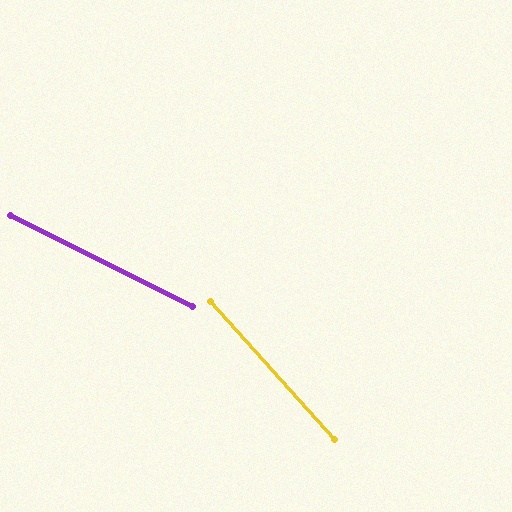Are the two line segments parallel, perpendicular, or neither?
Neither parallel nor perpendicular — they differ by about 21°.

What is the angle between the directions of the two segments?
Approximately 21 degrees.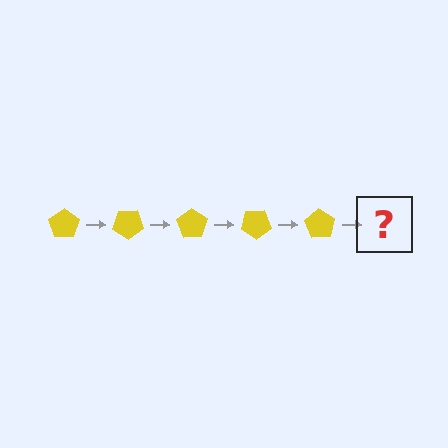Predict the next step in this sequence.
The next step is a yellow pentagon rotated 175 degrees.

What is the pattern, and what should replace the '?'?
The pattern is that the pentagon rotates 35 degrees each step. The '?' should be a yellow pentagon rotated 175 degrees.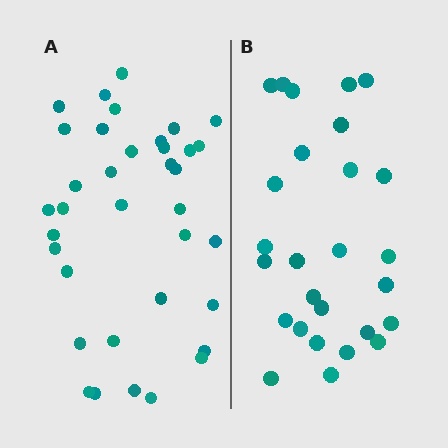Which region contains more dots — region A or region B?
Region A (the left region) has more dots.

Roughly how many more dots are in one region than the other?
Region A has roughly 8 or so more dots than region B.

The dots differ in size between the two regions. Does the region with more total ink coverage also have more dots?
No. Region B has more total ink coverage because its dots are larger, but region A actually contains more individual dots. Total area can be misleading — the number of items is what matters here.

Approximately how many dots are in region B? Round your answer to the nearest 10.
About 30 dots. (The exact count is 27, which rounds to 30.)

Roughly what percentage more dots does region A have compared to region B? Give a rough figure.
About 35% more.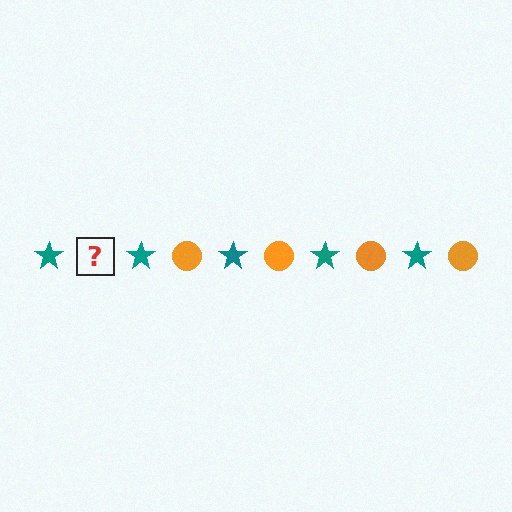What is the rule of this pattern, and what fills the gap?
The rule is that the pattern alternates between teal star and orange circle. The gap should be filled with an orange circle.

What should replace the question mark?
The question mark should be replaced with an orange circle.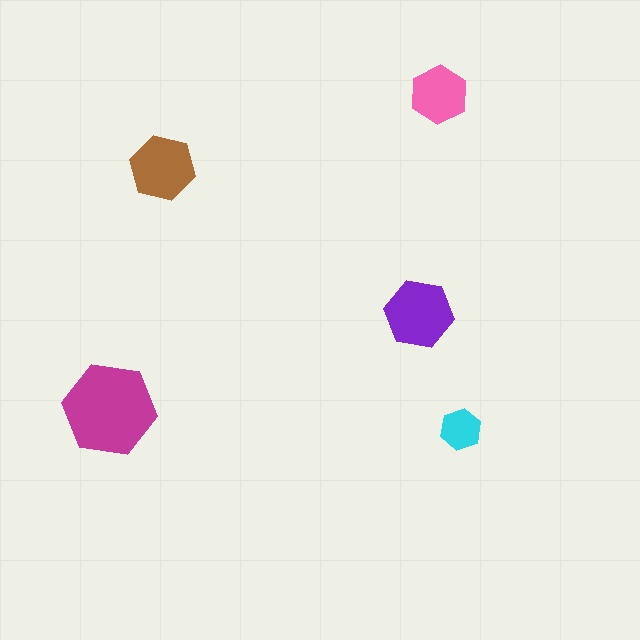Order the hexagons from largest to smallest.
the magenta one, the purple one, the brown one, the pink one, the cyan one.